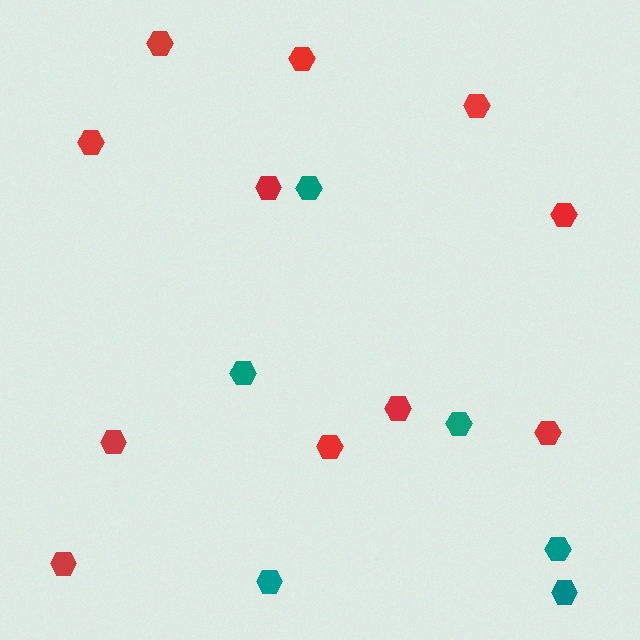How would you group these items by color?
There are 2 groups: one group of red hexagons (11) and one group of teal hexagons (6).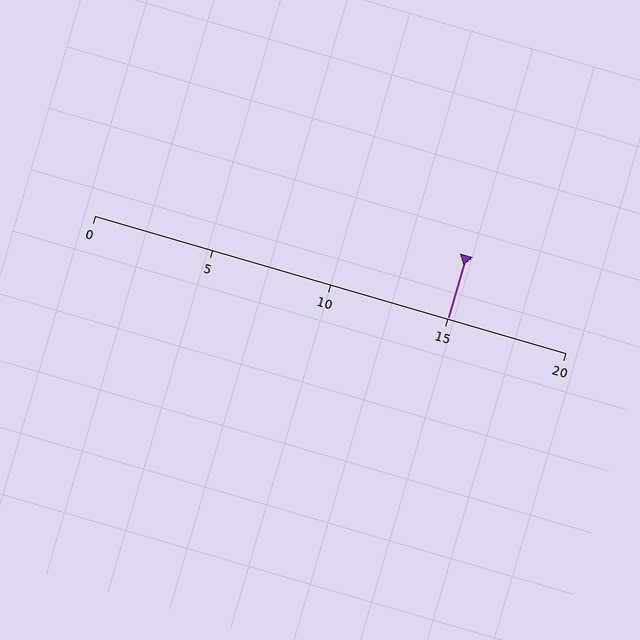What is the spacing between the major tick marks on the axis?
The major ticks are spaced 5 apart.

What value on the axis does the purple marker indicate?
The marker indicates approximately 15.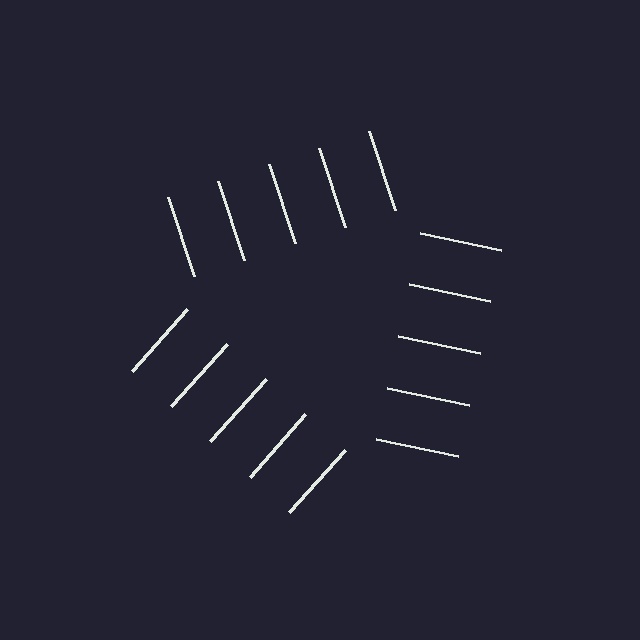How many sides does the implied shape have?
3 sides — the line-ends trace a triangle.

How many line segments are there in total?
15 — 5 along each of the 3 edges.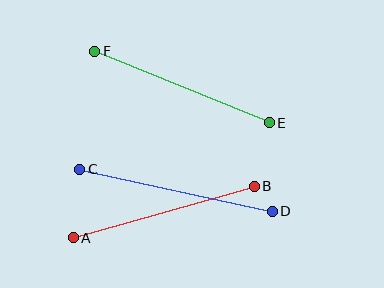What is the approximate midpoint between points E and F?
The midpoint is at approximately (182, 87) pixels.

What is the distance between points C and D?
The distance is approximately 197 pixels.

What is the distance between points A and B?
The distance is approximately 188 pixels.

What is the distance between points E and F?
The distance is approximately 189 pixels.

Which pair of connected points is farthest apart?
Points C and D are farthest apart.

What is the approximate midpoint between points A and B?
The midpoint is at approximately (164, 212) pixels.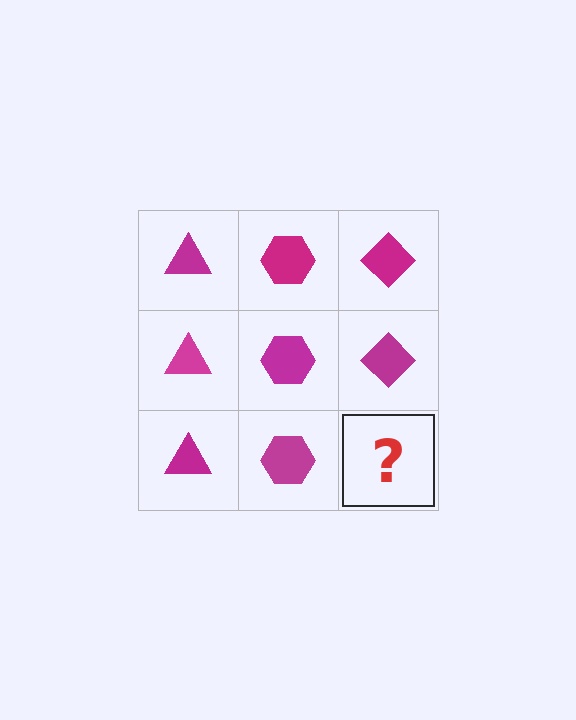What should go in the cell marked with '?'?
The missing cell should contain a magenta diamond.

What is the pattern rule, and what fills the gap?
The rule is that each column has a consistent shape. The gap should be filled with a magenta diamond.